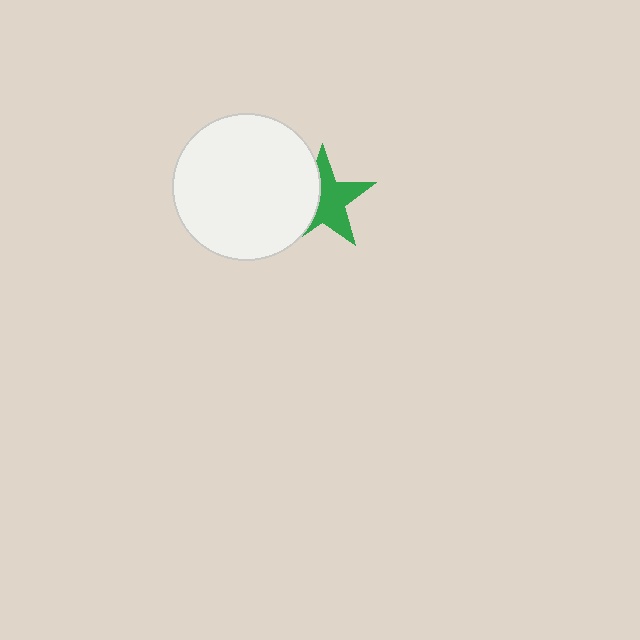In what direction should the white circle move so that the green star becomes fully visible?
The white circle should move left. That is the shortest direction to clear the overlap and leave the green star fully visible.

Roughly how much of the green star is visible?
About half of it is visible (roughly 59%).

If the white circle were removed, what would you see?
You would see the complete green star.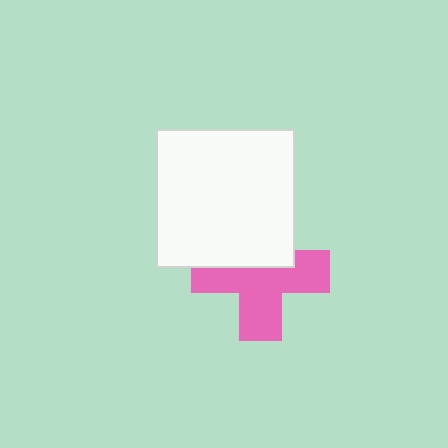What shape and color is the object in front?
The object in front is a white square.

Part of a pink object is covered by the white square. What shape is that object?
It is a cross.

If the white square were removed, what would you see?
You would see the complete pink cross.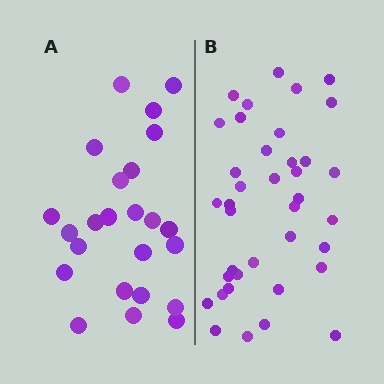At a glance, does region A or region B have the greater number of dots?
Region B (the right region) has more dots.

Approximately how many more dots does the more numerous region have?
Region B has approximately 15 more dots than region A.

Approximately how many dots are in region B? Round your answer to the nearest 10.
About 40 dots. (The exact count is 38, which rounds to 40.)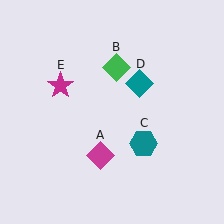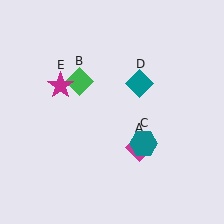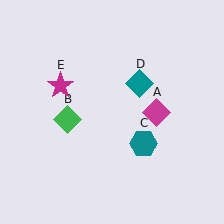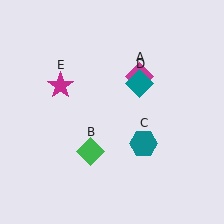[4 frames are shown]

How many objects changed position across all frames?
2 objects changed position: magenta diamond (object A), green diamond (object B).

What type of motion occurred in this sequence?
The magenta diamond (object A), green diamond (object B) rotated counterclockwise around the center of the scene.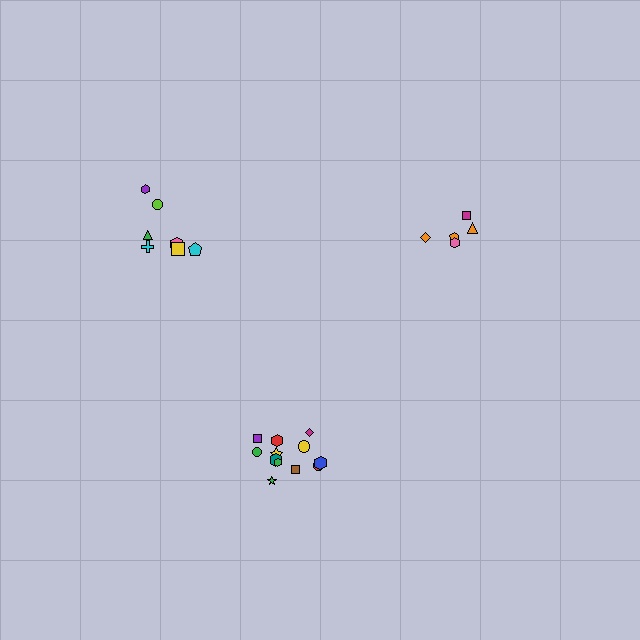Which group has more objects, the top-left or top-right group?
The top-left group.